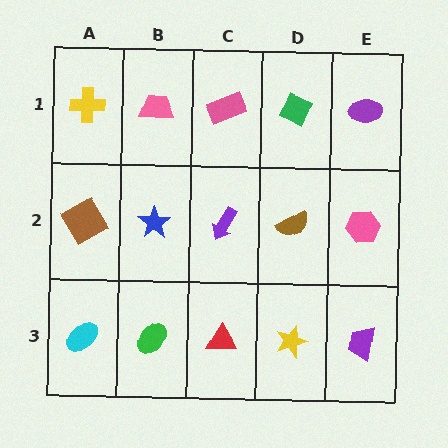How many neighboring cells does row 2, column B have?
4.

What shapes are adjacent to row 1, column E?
A pink hexagon (row 2, column E), a green diamond (row 1, column D).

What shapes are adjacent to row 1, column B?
A blue star (row 2, column B), a yellow cross (row 1, column A), a pink rectangle (row 1, column C).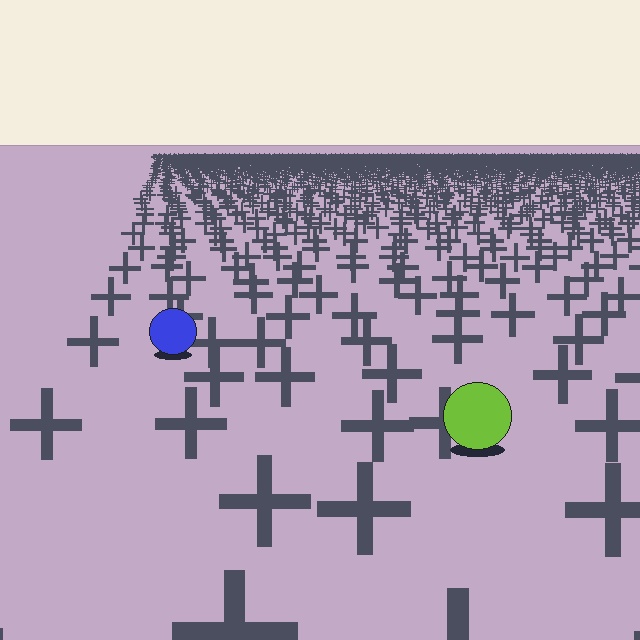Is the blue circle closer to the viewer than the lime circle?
No. The lime circle is closer — you can tell from the texture gradient: the ground texture is coarser near it.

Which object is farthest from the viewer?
The blue circle is farthest from the viewer. It appears smaller and the ground texture around it is denser.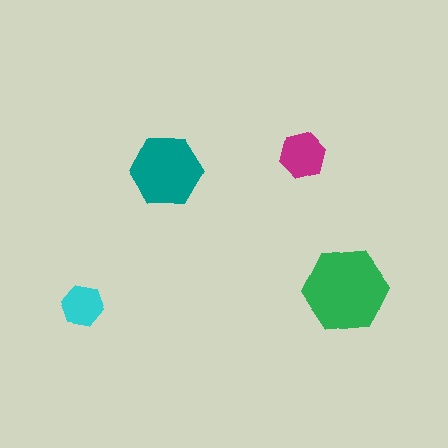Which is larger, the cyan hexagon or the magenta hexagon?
The magenta one.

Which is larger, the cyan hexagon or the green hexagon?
The green one.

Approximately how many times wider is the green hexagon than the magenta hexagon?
About 2 times wider.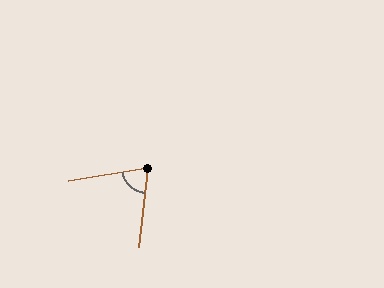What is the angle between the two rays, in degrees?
Approximately 74 degrees.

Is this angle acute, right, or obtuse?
It is acute.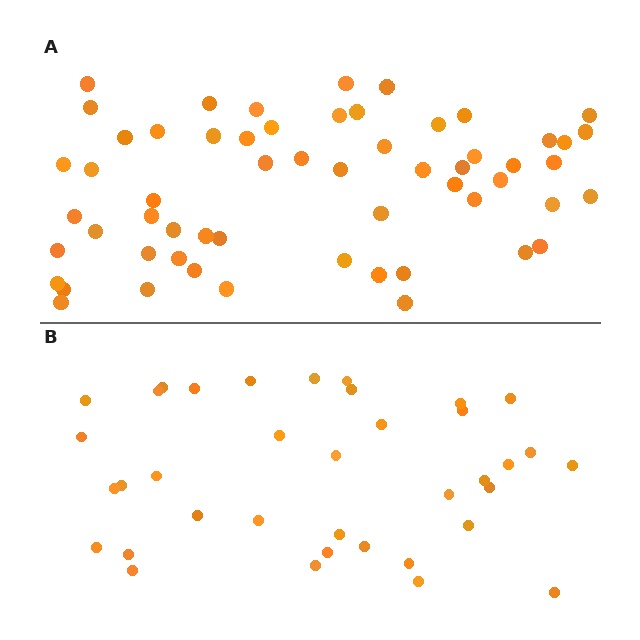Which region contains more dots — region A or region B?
Region A (the top region) has more dots.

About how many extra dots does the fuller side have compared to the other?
Region A has approximately 20 more dots than region B.